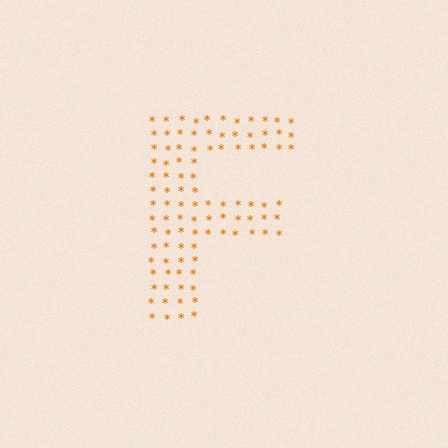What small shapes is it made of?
It is made of small asterisks.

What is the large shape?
The large shape is the letter F.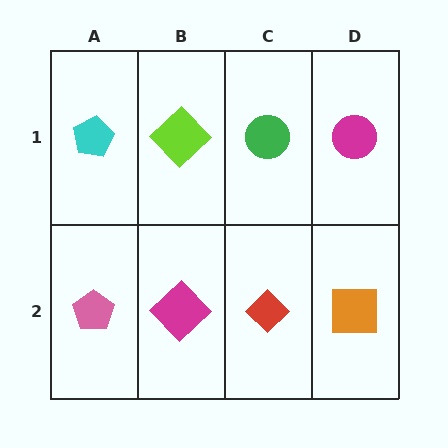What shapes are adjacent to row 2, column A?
A cyan pentagon (row 1, column A), a magenta diamond (row 2, column B).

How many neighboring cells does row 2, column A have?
2.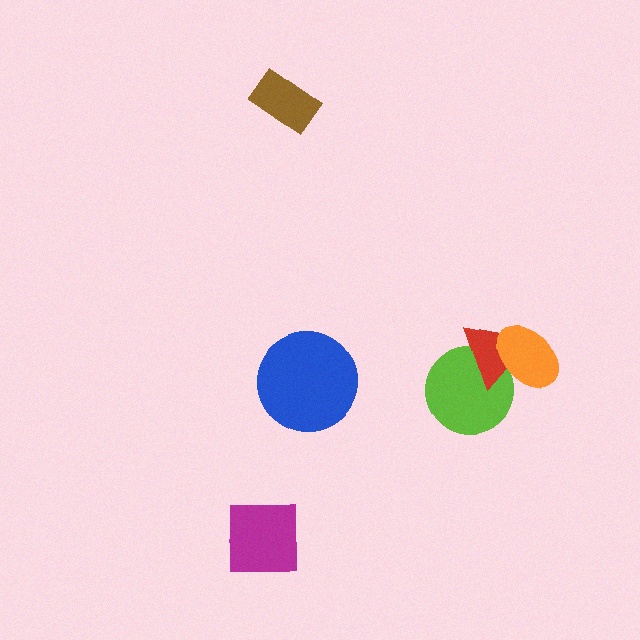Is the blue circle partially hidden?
No, no other shape covers it.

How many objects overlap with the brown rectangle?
0 objects overlap with the brown rectangle.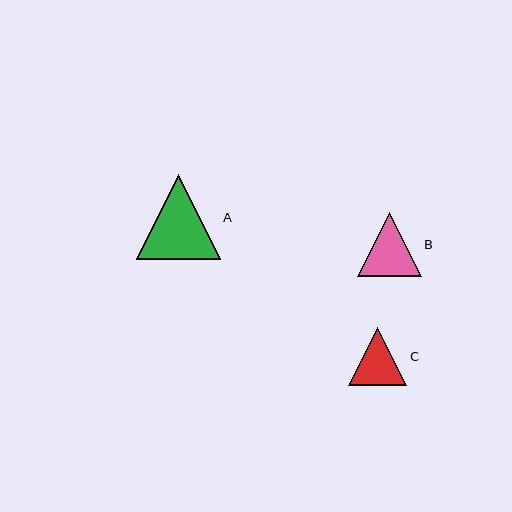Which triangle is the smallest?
Triangle C is the smallest with a size of approximately 58 pixels.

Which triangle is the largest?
Triangle A is the largest with a size of approximately 84 pixels.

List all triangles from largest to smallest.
From largest to smallest: A, B, C.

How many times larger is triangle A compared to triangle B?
Triangle A is approximately 1.3 times the size of triangle B.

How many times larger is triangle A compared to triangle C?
Triangle A is approximately 1.5 times the size of triangle C.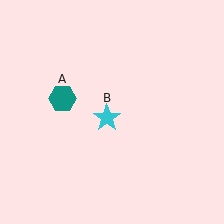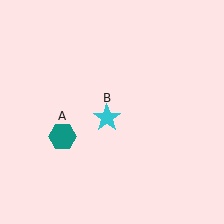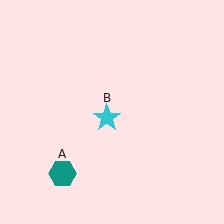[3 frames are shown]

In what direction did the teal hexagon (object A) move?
The teal hexagon (object A) moved down.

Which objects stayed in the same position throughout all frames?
Cyan star (object B) remained stationary.